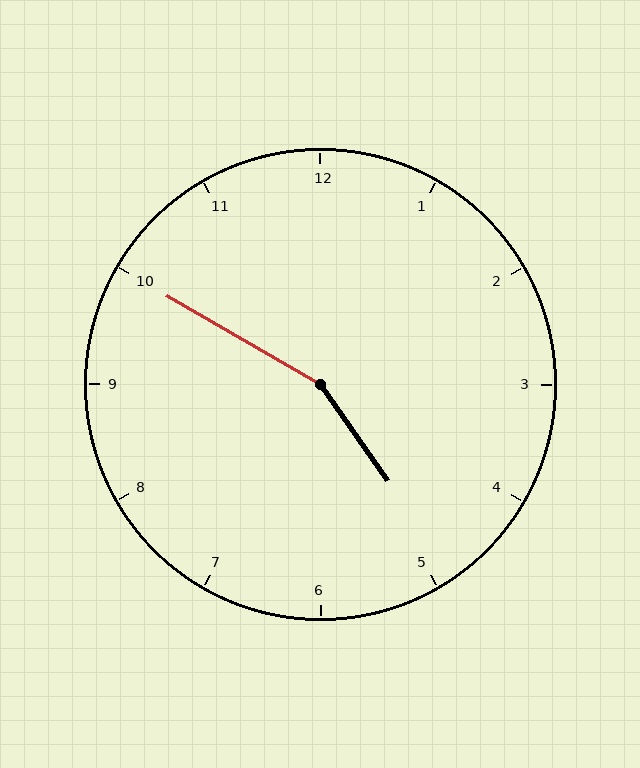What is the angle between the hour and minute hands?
Approximately 155 degrees.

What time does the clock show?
4:50.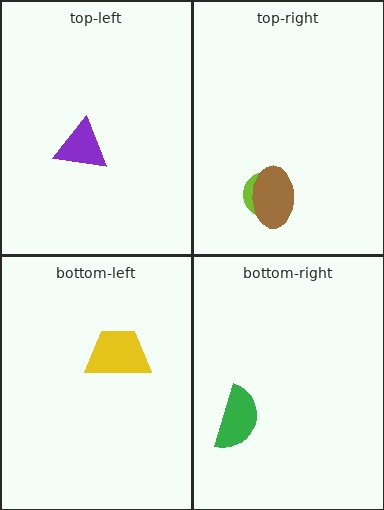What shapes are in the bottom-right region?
The green semicircle.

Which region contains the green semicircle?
The bottom-right region.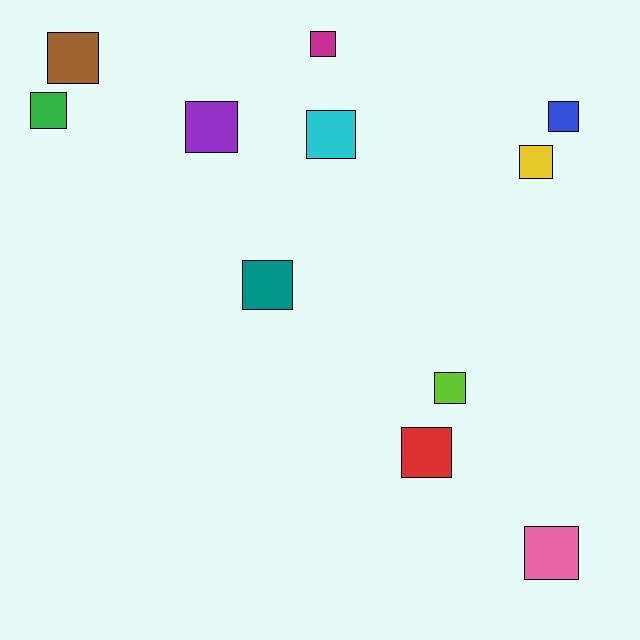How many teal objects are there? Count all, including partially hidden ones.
There is 1 teal object.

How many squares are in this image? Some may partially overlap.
There are 11 squares.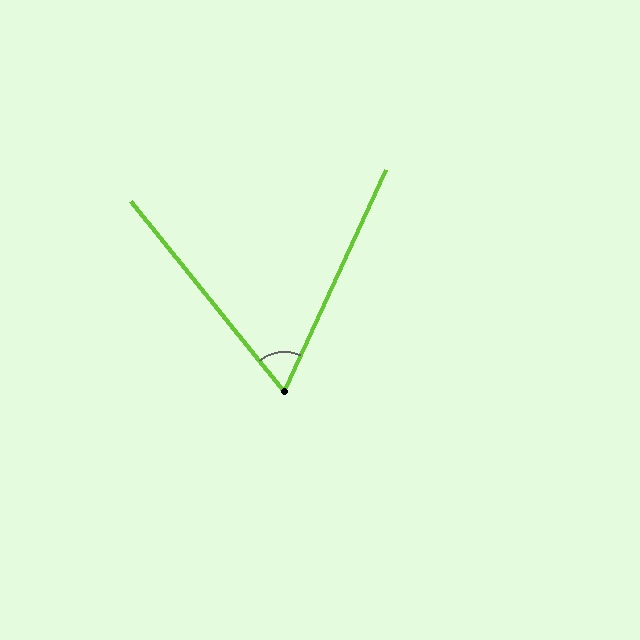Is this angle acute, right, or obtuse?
It is acute.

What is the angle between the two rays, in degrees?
Approximately 64 degrees.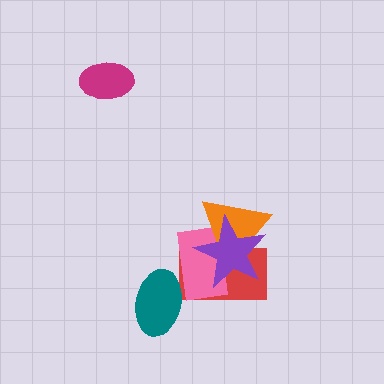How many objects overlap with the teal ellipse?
1 object overlaps with the teal ellipse.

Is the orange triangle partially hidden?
Yes, it is partially covered by another shape.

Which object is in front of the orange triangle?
The purple star is in front of the orange triangle.